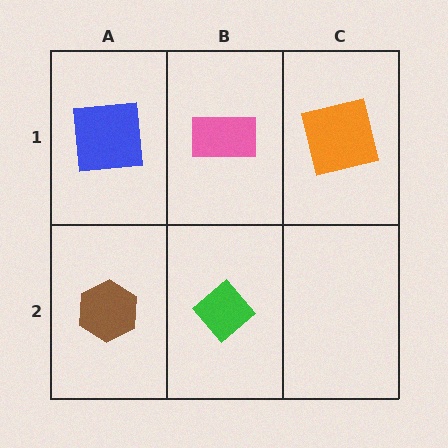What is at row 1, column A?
A blue square.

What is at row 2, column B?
A green diamond.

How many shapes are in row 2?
2 shapes.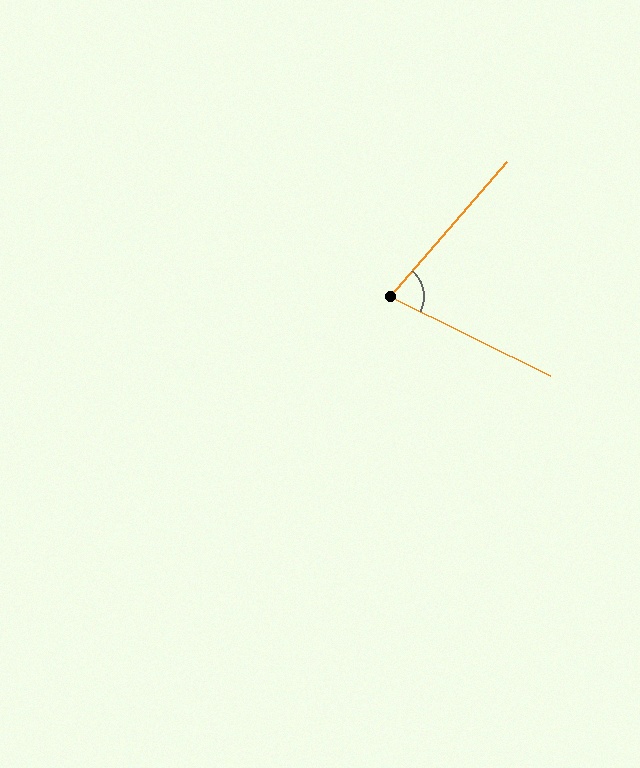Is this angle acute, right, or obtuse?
It is acute.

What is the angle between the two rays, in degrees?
Approximately 76 degrees.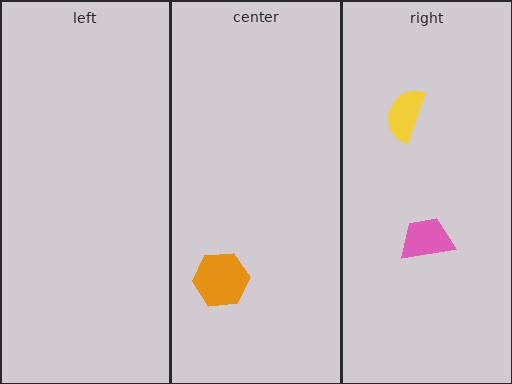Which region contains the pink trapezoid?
The right region.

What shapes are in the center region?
The orange hexagon.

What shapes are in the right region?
The yellow semicircle, the pink trapezoid.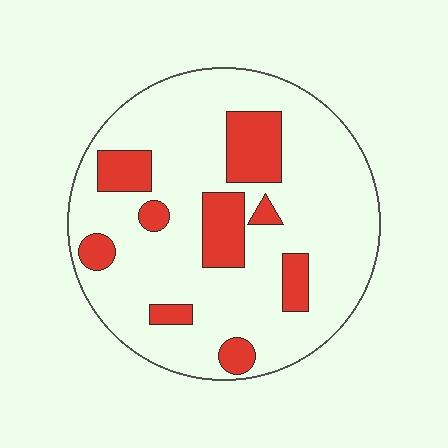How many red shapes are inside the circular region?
9.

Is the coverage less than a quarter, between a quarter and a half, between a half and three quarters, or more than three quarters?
Less than a quarter.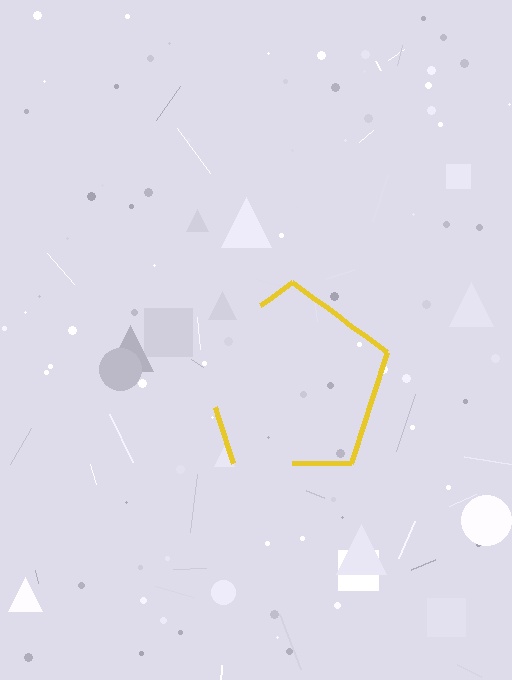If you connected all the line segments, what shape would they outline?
They would outline a pentagon.